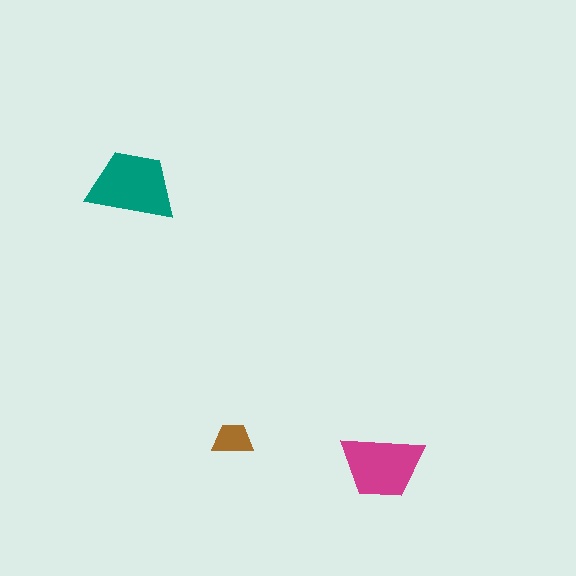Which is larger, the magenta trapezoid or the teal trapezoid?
The teal one.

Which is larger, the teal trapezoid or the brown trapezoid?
The teal one.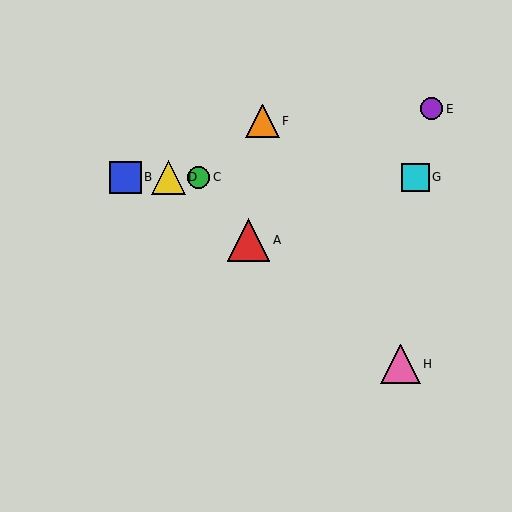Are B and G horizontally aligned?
Yes, both are at y≈177.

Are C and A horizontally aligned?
No, C is at y≈177 and A is at y≈240.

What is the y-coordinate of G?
Object G is at y≈177.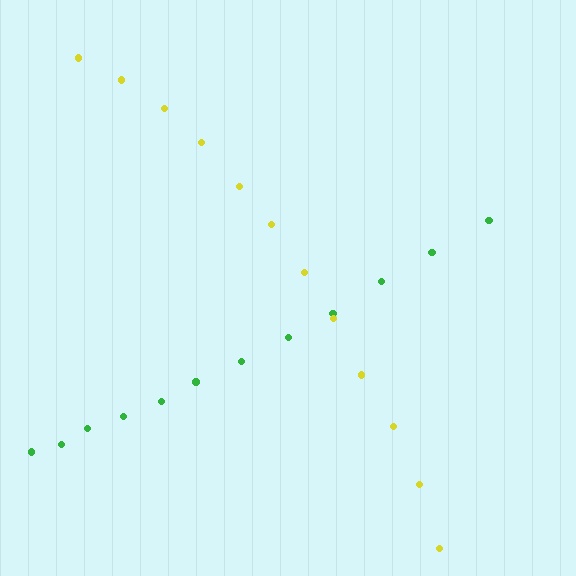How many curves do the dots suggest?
There are 2 distinct paths.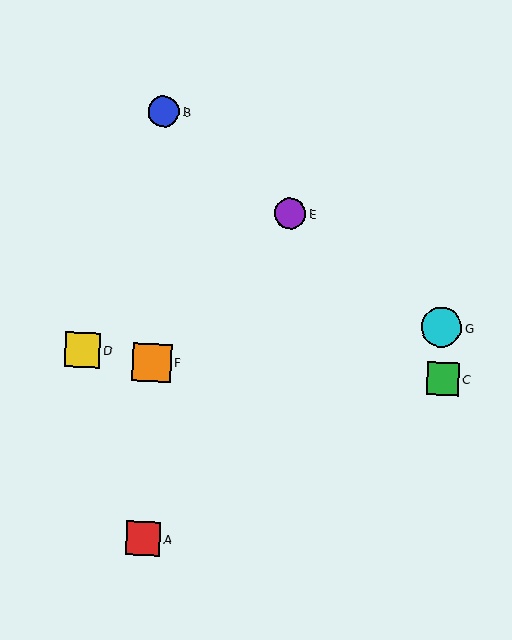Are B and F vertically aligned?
Yes, both are at x≈163.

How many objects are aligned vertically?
3 objects (A, B, F) are aligned vertically.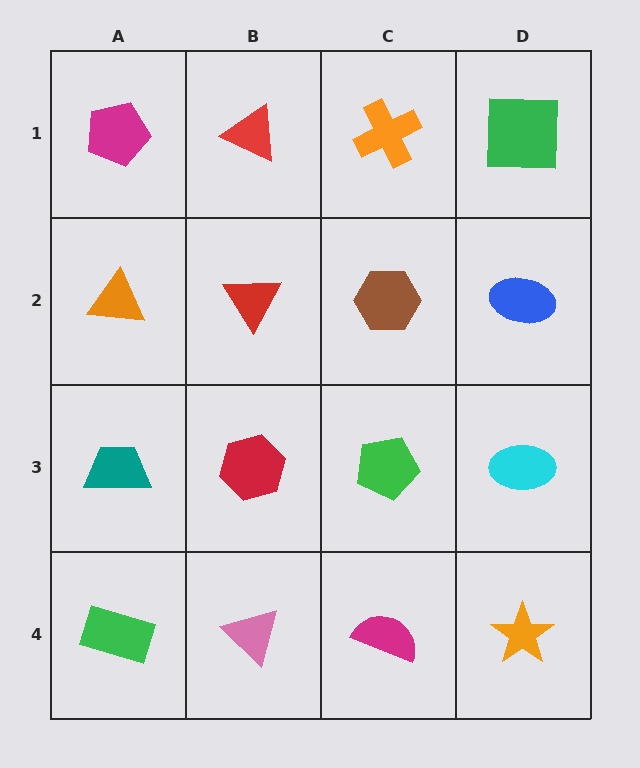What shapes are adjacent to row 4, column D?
A cyan ellipse (row 3, column D), a magenta semicircle (row 4, column C).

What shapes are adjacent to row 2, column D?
A green square (row 1, column D), a cyan ellipse (row 3, column D), a brown hexagon (row 2, column C).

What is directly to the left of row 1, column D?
An orange cross.